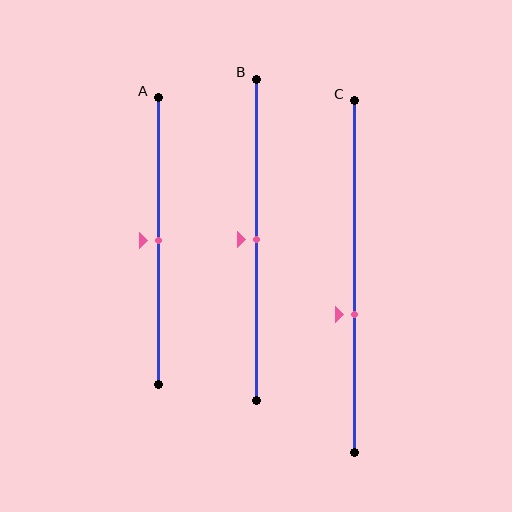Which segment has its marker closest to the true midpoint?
Segment A has its marker closest to the true midpoint.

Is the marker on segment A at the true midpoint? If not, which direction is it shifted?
Yes, the marker on segment A is at the true midpoint.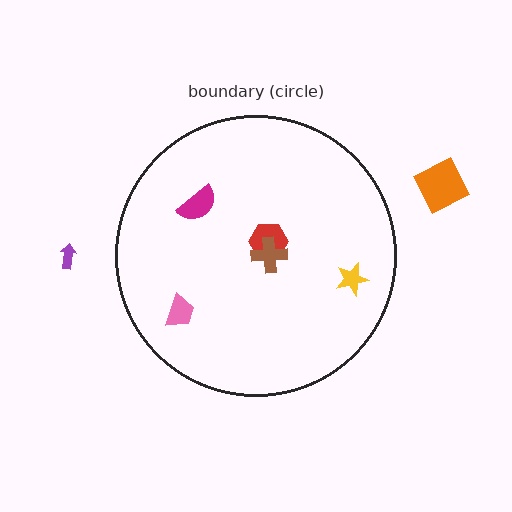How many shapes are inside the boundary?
5 inside, 2 outside.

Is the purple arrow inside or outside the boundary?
Outside.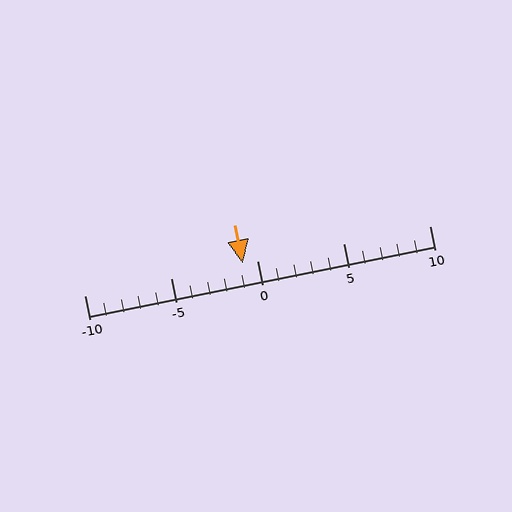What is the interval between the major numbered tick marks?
The major tick marks are spaced 5 units apart.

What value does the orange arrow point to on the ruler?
The orange arrow points to approximately -1.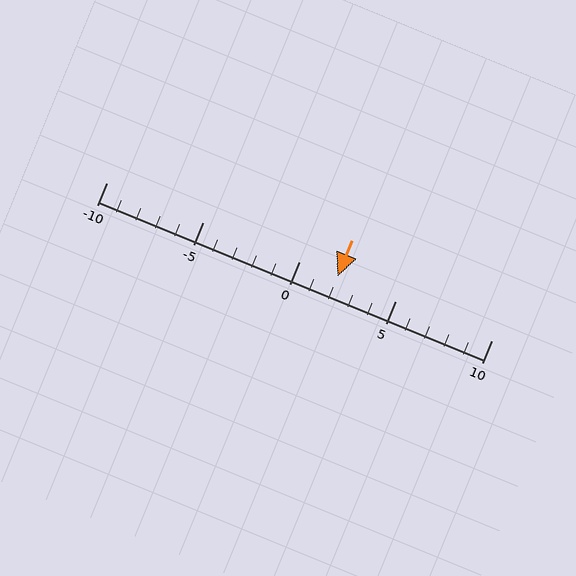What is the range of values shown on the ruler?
The ruler shows values from -10 to 10.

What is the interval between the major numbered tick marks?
The major tick marks are spaced 5 units apart.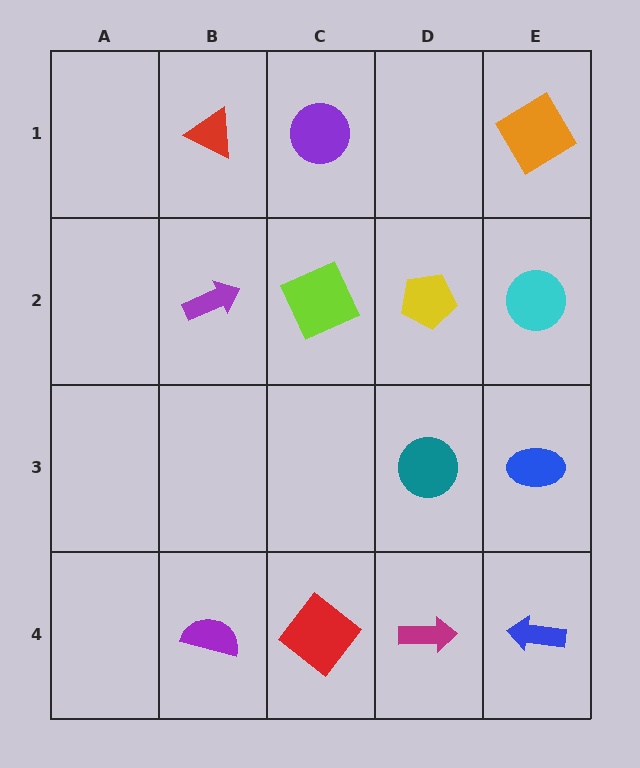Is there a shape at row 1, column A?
No, that cell is empty.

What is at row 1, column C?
A purple circle.